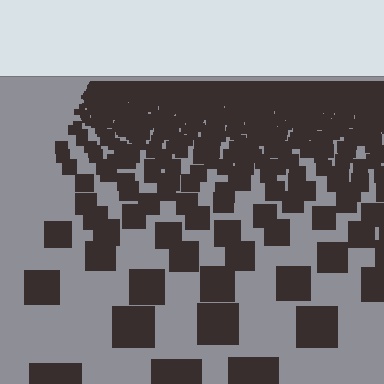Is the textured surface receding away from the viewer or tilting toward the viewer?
The surface is receding away from the viewer. Texture elements get smaller and denser toward the top.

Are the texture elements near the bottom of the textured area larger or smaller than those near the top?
Larger. Near the bottom, elements are closer to the viewer and appear at a bigger on-screen size.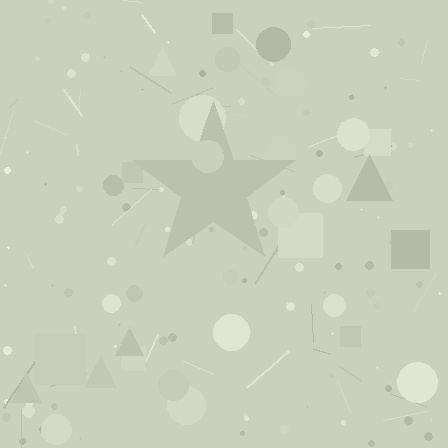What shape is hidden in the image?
A star is hidden in the image.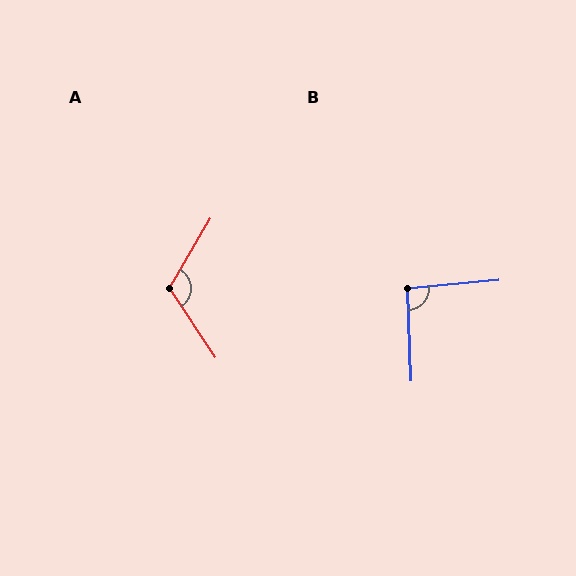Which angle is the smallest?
B, at approximately 93 degrees.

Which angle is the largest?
A, at approximately 116 degrees.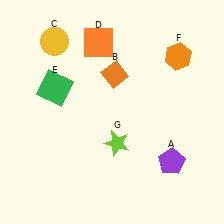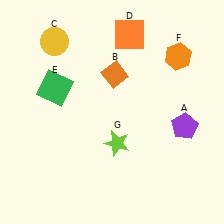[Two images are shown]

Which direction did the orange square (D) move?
The orange square (D) moved right.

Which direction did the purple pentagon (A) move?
The purple pentagon (A) moved up.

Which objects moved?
The objects that moved are: the purple pentagon (A), the orange square (D).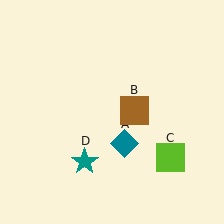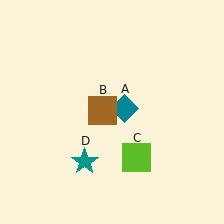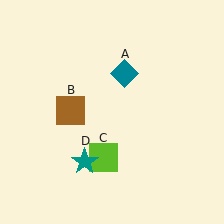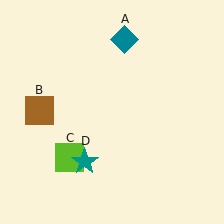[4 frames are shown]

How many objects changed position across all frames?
3 objects changed position: teal diamond (object A), brown square (object B), lime square (object C).